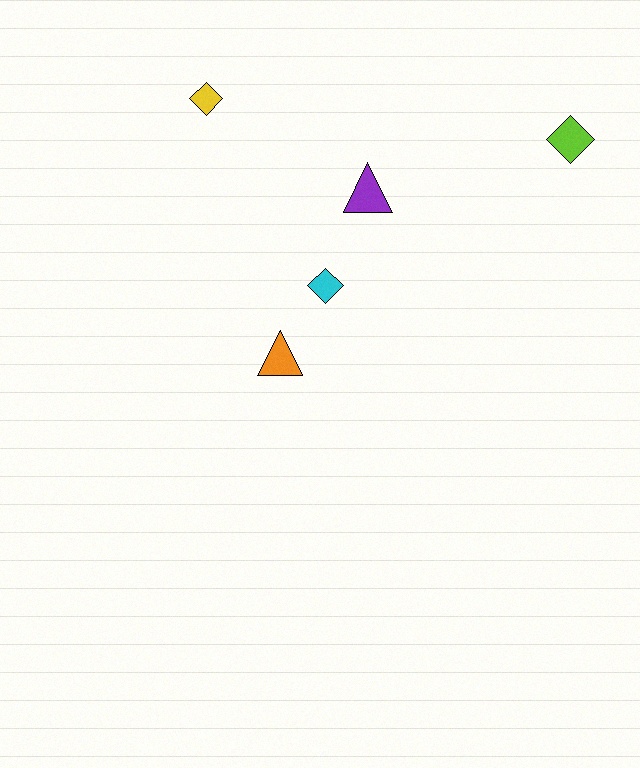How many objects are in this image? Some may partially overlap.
There are 5 objects.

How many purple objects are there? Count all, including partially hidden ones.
There is 1 purple object.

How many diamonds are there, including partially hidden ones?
There are 3 diamonds.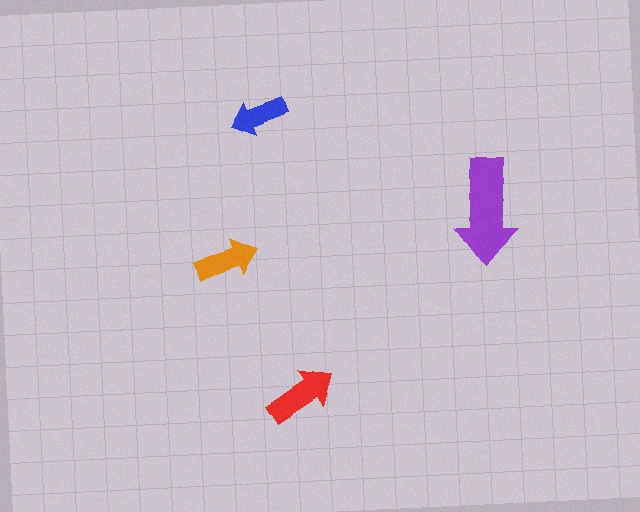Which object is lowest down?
The red arrow is bottommost.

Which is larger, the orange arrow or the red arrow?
The red one.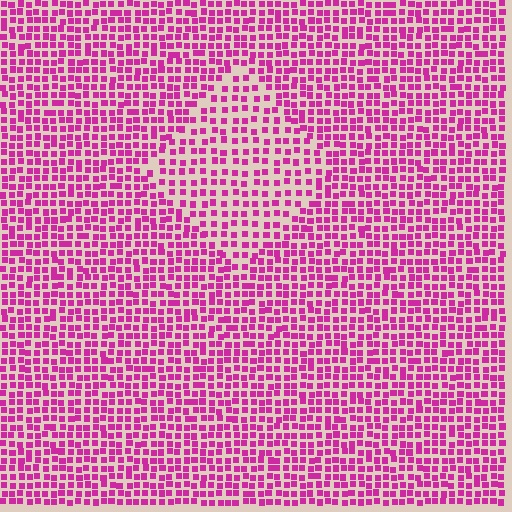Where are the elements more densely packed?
The elements are more densely packed outside the diamond boundary.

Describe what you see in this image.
The image contains small magenta elements arranged at two different densities. A diamond-shaped region is visible where the elements are less densely packed than the surrounding area.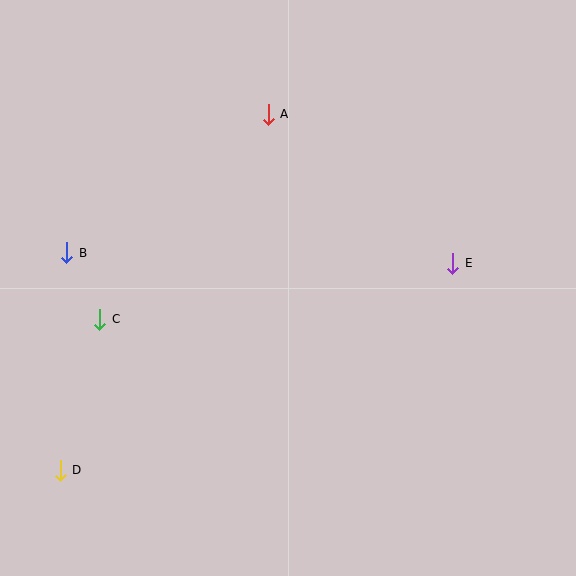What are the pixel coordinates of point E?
Point E is at (453, 263).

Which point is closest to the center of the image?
Point E at (453, 263) is closest to the center.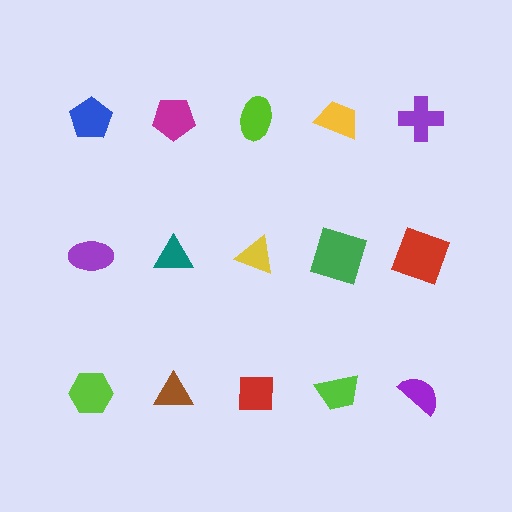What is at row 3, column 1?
A lime hexagon.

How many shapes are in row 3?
5 shapes.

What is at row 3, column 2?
A brown triangle.